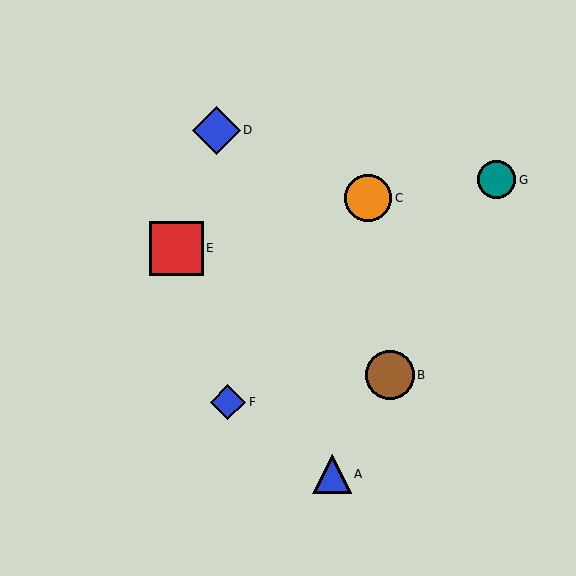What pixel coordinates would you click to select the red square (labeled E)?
Click at (176, 248) to select the red square E.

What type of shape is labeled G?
Shape G is a teal circle.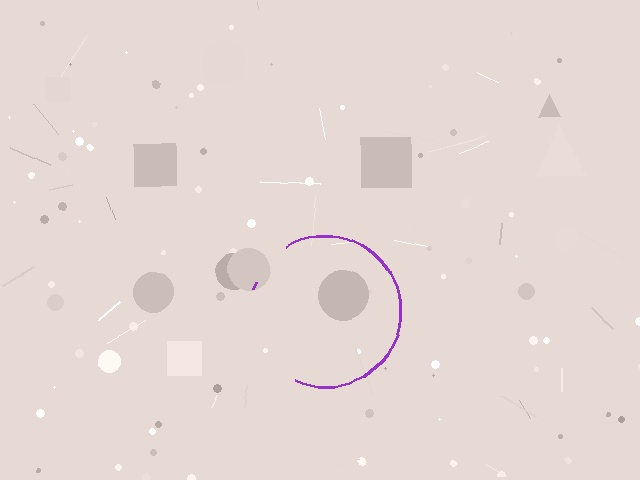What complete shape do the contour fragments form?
The contour fragments form a circle.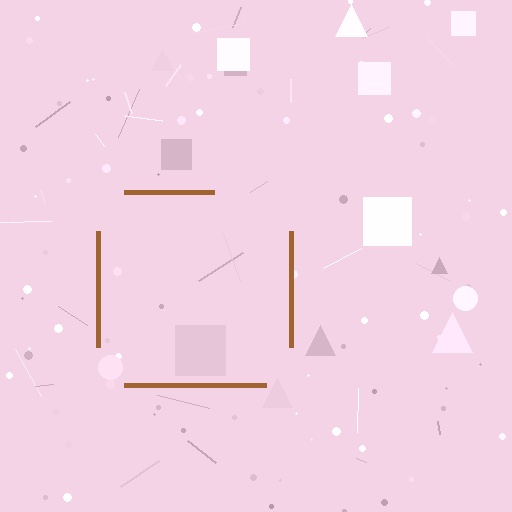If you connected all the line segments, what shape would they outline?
They would outline a square.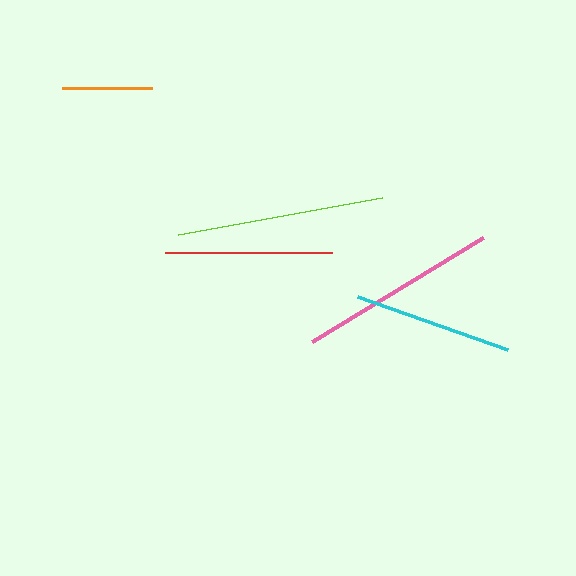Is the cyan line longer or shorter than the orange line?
The cyan line is longer than the orange line.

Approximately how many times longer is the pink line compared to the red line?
The pink line is approximately 1.2 times the length of the red line.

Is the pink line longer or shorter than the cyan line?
The pink line is longer than the cyan line.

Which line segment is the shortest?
The orange line is the shortest at approximately 90 pixels.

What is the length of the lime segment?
The lime segment is approximately 208 pixels long.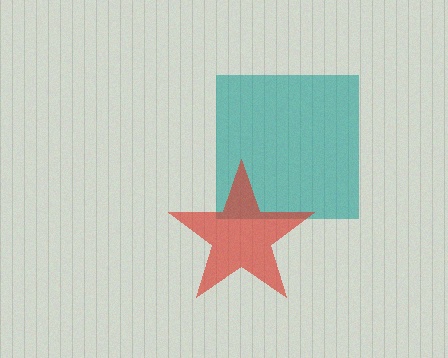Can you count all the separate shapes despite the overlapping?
Yes, there are 2 separate shapes.